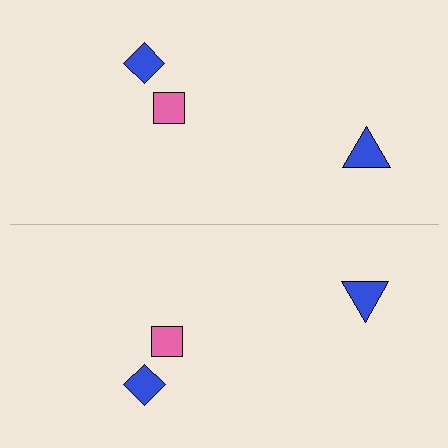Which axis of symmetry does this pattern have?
The pattern has a horizontal axis of symmetry running through the center of the image.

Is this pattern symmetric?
Yes, this pattern has bilateral (reflection) symmetry.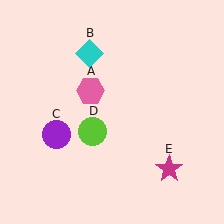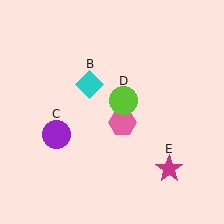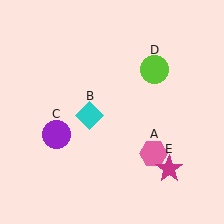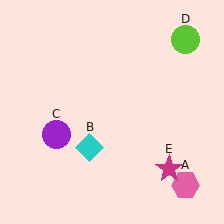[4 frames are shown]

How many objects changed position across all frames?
3 objects changed position: pink hexagon (object A), cyan diamond (object B), lime circle (object D).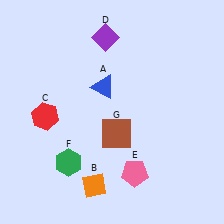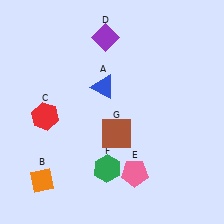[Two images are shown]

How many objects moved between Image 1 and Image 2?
2 objects moved between the two images.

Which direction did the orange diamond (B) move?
The orange diamond (B) moved left.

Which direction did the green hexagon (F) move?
The green hexagon (F) moved right.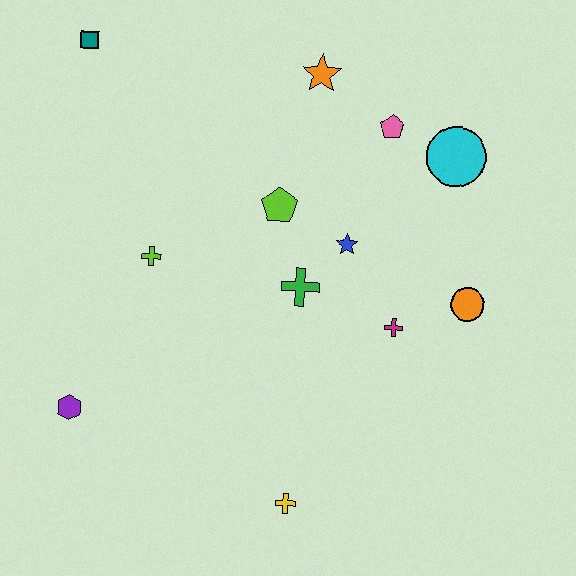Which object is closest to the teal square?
The lime cross is closest to the teal square.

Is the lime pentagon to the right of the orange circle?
No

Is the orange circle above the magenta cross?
Yes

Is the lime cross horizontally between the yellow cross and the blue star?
No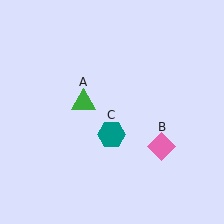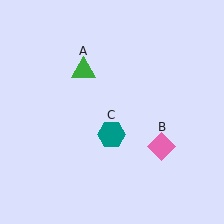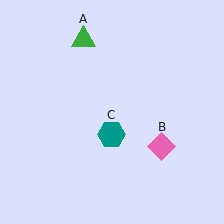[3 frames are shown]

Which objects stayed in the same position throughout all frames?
Pink diamond (object B) and teal hexagon (object C) remained stationary.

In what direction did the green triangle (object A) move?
The green triangle (object A) moved up.